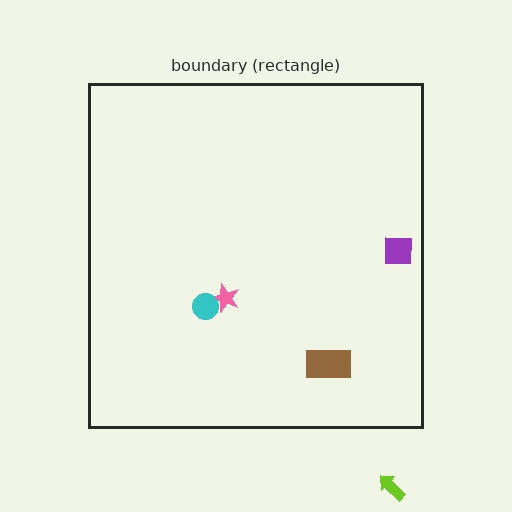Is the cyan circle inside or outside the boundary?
Inside.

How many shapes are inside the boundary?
4 inside, 1 outside.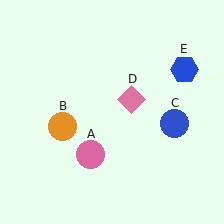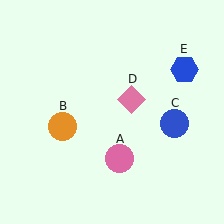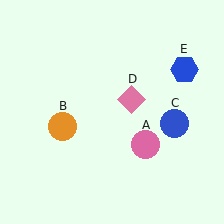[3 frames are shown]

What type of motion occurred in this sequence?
The pink circle (object A) rotated counterclockwise around the center of the scene.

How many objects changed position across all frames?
1 object changed position: pink circle (object A).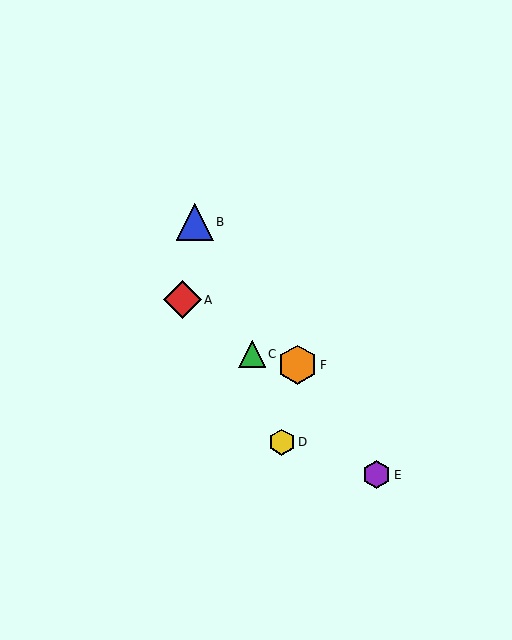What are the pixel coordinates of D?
Object D is at (282, 442).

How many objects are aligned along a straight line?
3 objects (B, E, F) are aligned along a straight line.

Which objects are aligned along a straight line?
Objects B, E, F are aligned along a straight line.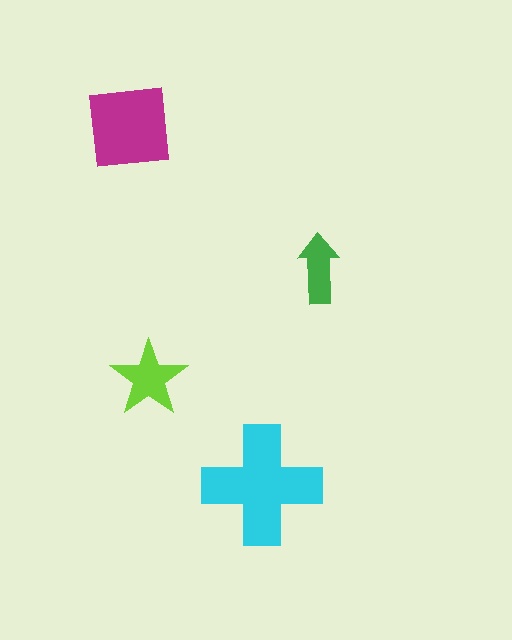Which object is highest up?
The magenta square is topmost.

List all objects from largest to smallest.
The cyan cross, the magenta square, the lime star, the green arrow.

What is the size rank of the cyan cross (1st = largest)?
1st.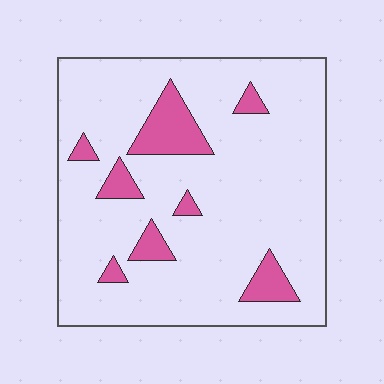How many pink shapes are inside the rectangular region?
8.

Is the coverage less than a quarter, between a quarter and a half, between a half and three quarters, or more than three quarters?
Less than a quarter.